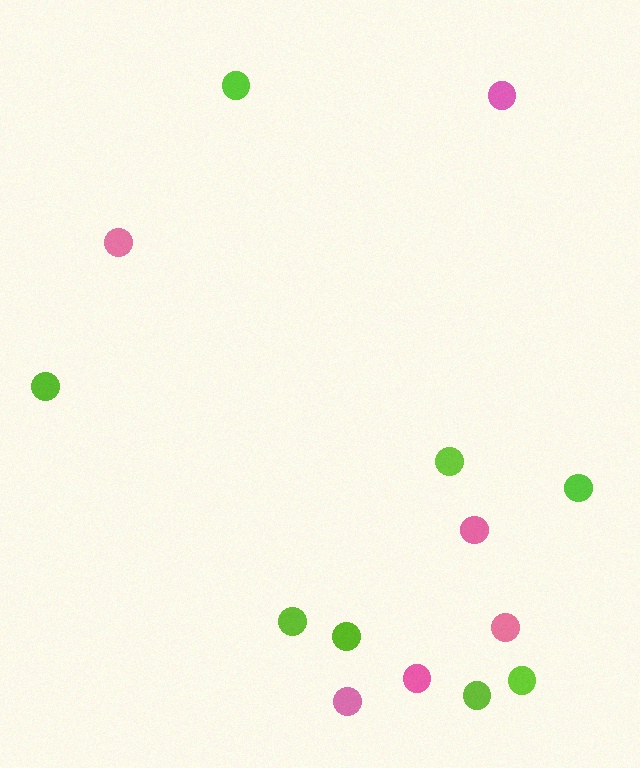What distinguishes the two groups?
There are 2 groups: one group of pink circles (6) and one group of lime circles (8).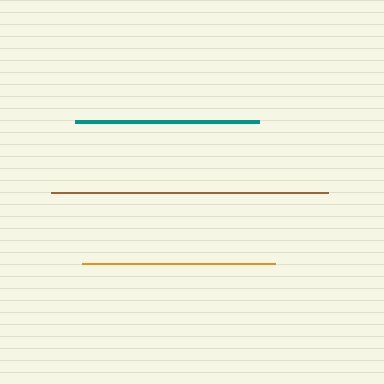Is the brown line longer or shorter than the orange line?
The brown line is longer than the orange line.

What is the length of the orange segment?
The orange segment is approximately 193 pixels long.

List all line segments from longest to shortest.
From longest to shortest: brown, orange, teal.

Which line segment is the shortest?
The teal line is the shortest at approximately 184 pixels.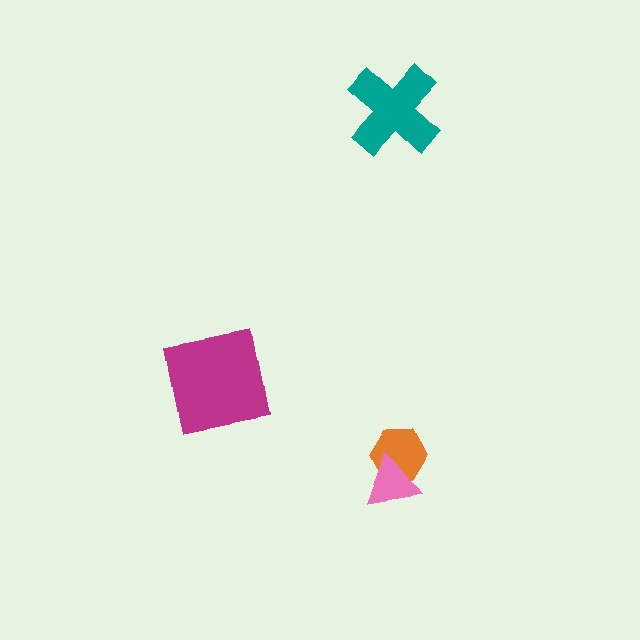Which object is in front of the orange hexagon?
The pink triangle is in front of the orange hexagon.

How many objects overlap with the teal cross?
0 objects overlap with the teal cross.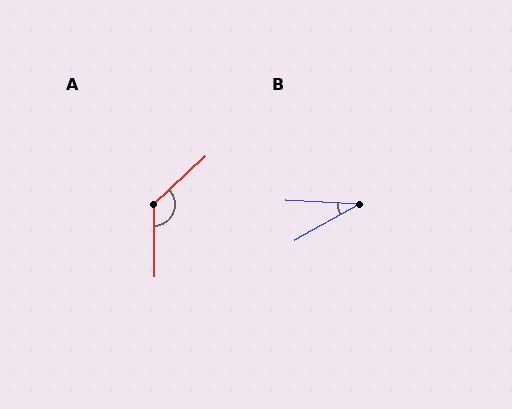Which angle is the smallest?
B, at approximately 32 degrees.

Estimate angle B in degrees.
Approximately 32 degrees.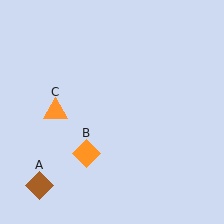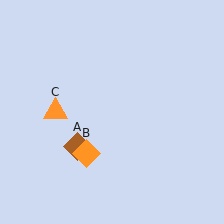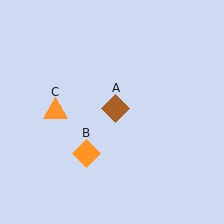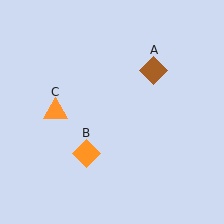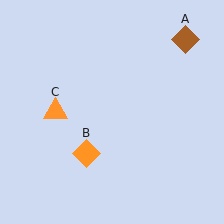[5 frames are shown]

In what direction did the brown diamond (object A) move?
The brown diamond (object A) moved up and to the right.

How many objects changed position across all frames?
1 object changed position: brown diamond (object A).